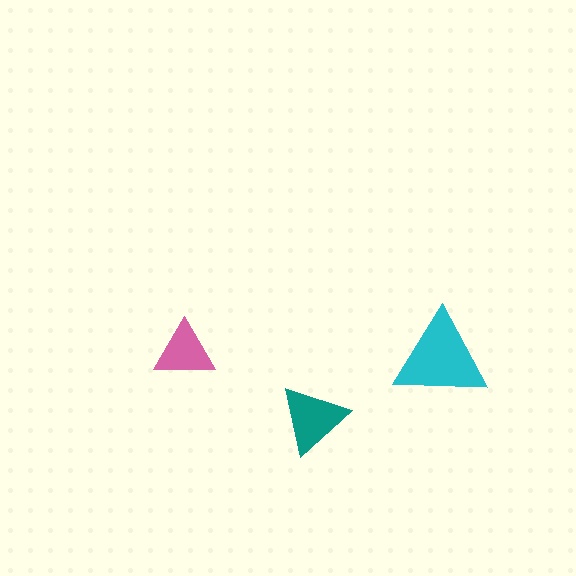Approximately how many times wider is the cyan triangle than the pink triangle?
About 1.5 times wider.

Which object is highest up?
The pink triangle is topmost.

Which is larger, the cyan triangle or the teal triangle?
The cyan one.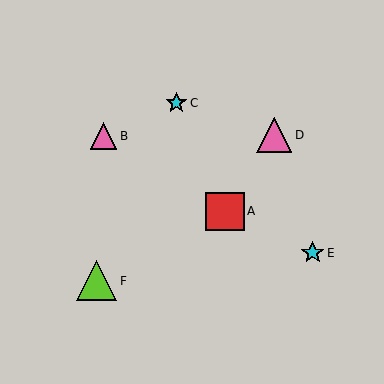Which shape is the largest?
The lime triangle (labeled F) is the largest.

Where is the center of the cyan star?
The center of the cyan star is at (176, 103).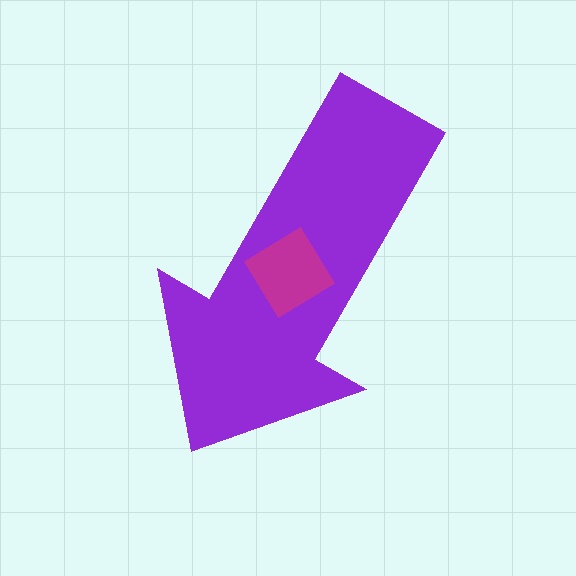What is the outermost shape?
The purple arrow.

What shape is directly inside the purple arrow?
The magenta diamond.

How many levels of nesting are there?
2.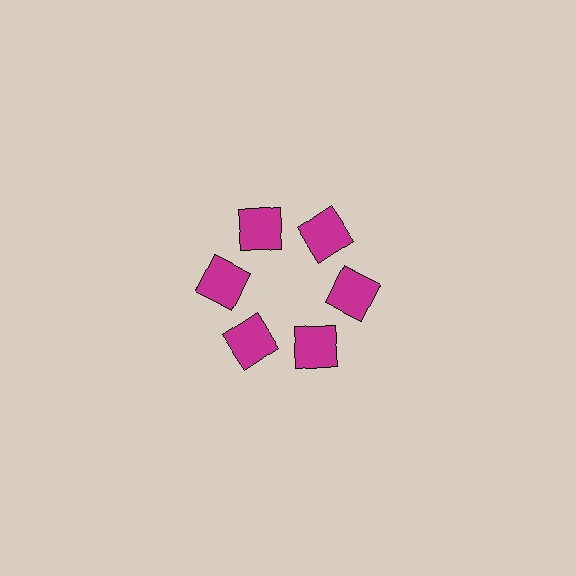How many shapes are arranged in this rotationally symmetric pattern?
There are 6 shapes, arranged in 6 groups of 1.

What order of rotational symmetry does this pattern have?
This pattern has 6-fold rotational symmetry.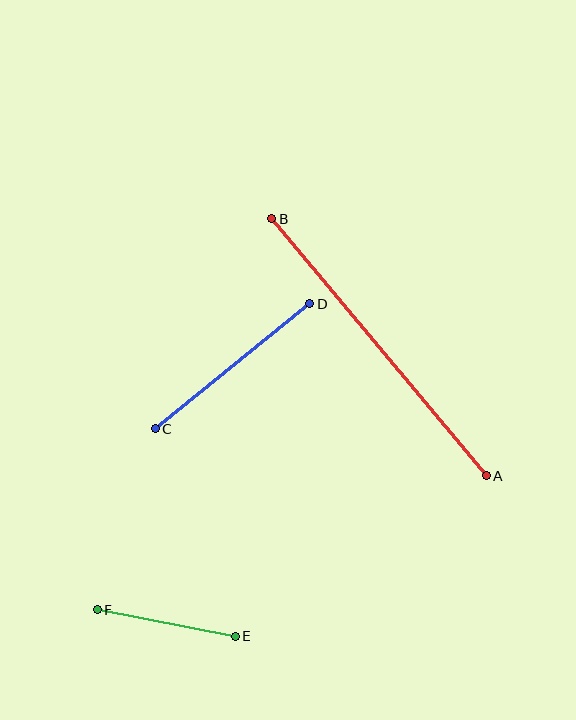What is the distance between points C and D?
The distance is approximately 199 pixels.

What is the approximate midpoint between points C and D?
The midpoint is at approximately (232, 366) pixels.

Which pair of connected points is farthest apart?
Points A and B are farthest apart.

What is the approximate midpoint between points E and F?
The midpoint is at approximately (166, 623) pixels.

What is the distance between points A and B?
The distance is approximately 335 pixels.